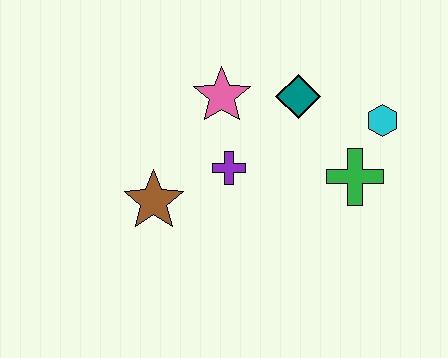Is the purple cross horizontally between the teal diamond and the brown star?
Yes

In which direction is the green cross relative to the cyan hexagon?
The green cross is below the cyan hexagon.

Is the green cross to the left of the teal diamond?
No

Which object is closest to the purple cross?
The pink star is closest to the purple cross.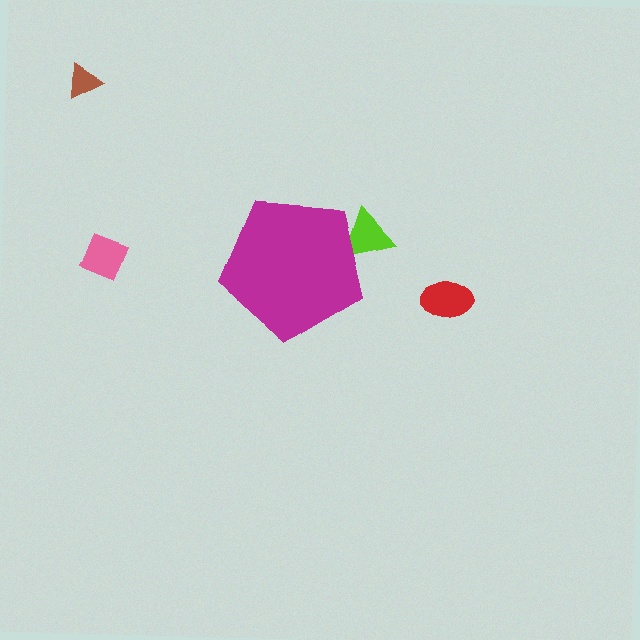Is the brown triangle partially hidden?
No, the brown triangle is fully visible.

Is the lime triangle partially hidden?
Yes, the lime triangle is partially hidden behind the magenta pentagon.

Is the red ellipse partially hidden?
No, the red ellipse is fully visible.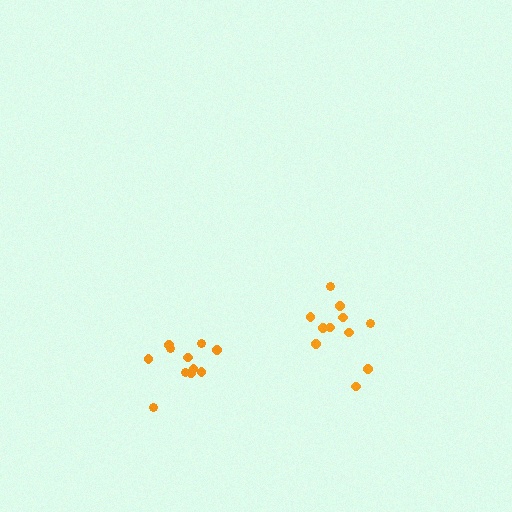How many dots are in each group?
Group 1: 11 dots, Group 2: 11 dots (22 total).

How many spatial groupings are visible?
There are 2 spatial groupings.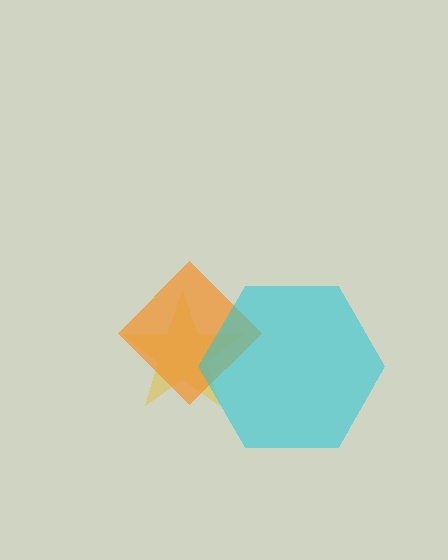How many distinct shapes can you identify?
There are 3 distinct shapes: a yellow star, an orange diamond, a cyan hexagon.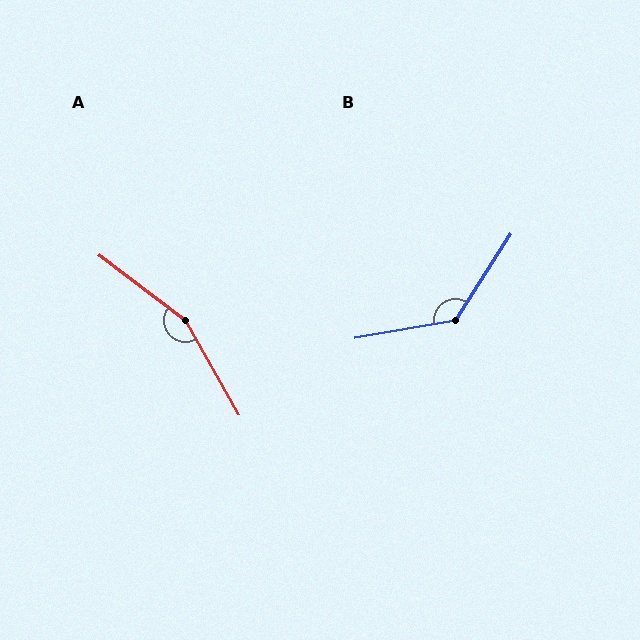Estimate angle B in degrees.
Approximately 132 degrees.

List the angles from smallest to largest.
B (132°), A (157°).